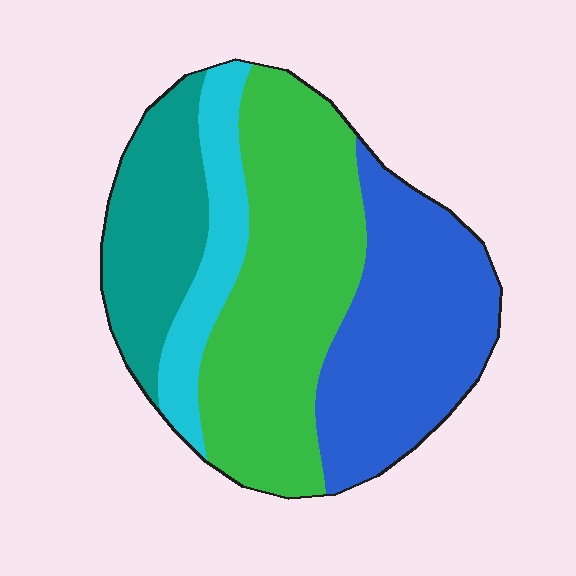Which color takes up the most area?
Green, at roughly 40%.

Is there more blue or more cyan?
Blue.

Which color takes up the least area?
Cyan, at roughly 10%.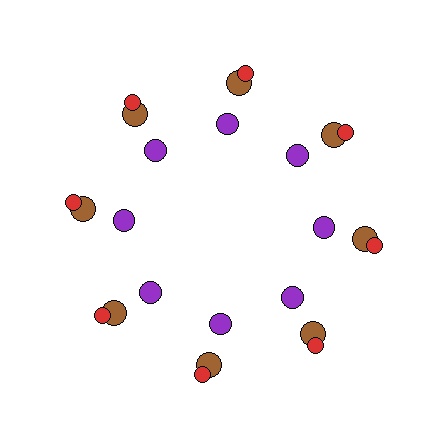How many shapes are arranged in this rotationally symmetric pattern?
There are 24 shapes, arranged in 8 groups of 3.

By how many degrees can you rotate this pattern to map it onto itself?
The pattern maps onto itself every 45 degrees of rotation.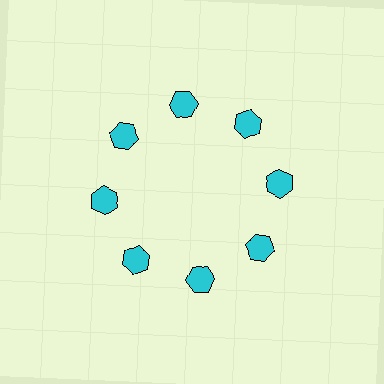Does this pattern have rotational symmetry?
Yes, this pattern has 8-fold rotational symmetry. It looks the same after rotating 45 degrees around the center.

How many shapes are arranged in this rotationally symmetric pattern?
There are 8 shapes, arranged in 8 groups of 1.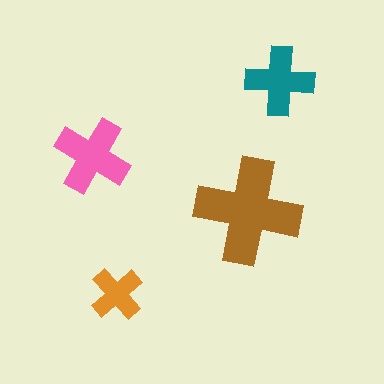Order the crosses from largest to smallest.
the brown one, the pink one, the teal one, the orange one.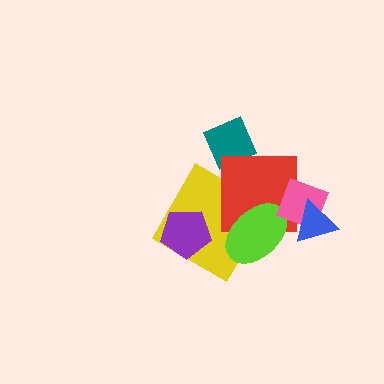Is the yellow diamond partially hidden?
Yes, it is partially covered by another shape.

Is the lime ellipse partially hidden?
Yes, it is partially covered by another shape.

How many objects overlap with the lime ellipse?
3 objects overlap with the lime ellipse.